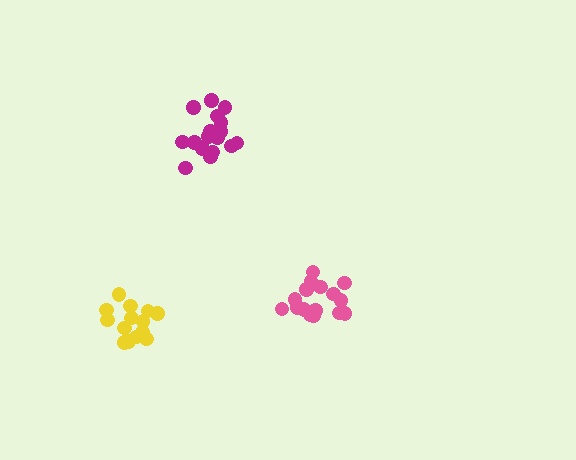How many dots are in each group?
Group 1: 16 dots, Group 2: 17 dots, Group 3: 14 dots (47 total).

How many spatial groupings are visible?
There are 3 spatial groupings.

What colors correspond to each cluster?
The clusters are colored: pink, magenta, yellow.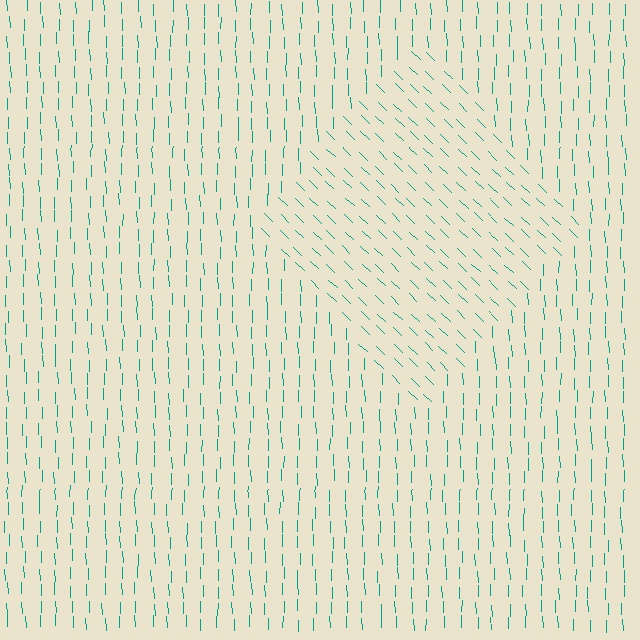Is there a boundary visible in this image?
Yes, there is a texture boundary formed by a change in line orientation.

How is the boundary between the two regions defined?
The boundary is defined purely by a change in line orientation (approximately 45 degrees difference). All lines are the same color and thickness.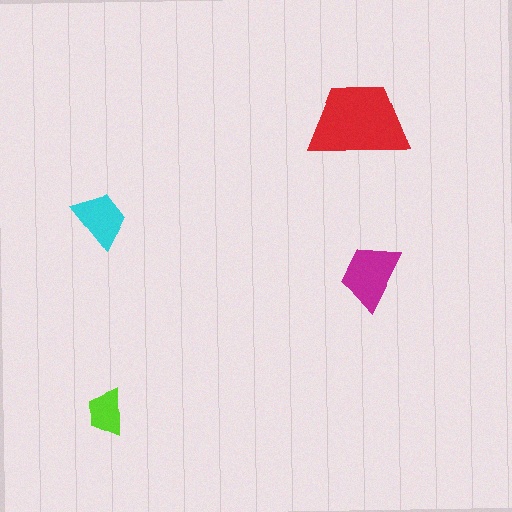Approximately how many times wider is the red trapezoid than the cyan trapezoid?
About 1.5 times wider.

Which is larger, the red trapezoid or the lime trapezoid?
The red one.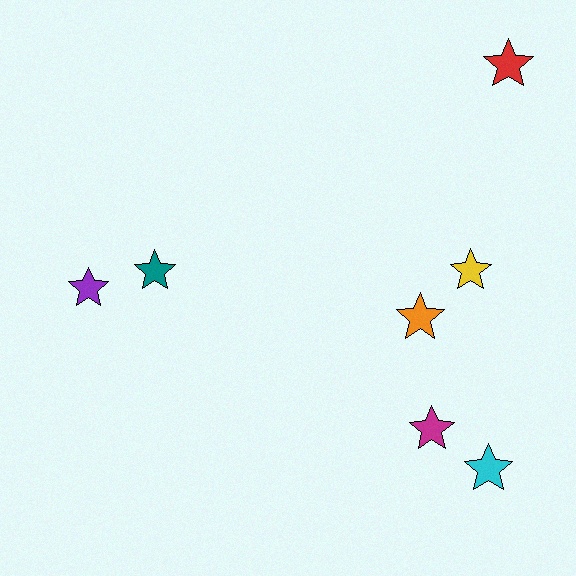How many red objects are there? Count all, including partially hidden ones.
There is 1 red object.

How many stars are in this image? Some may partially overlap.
There are 7 stars.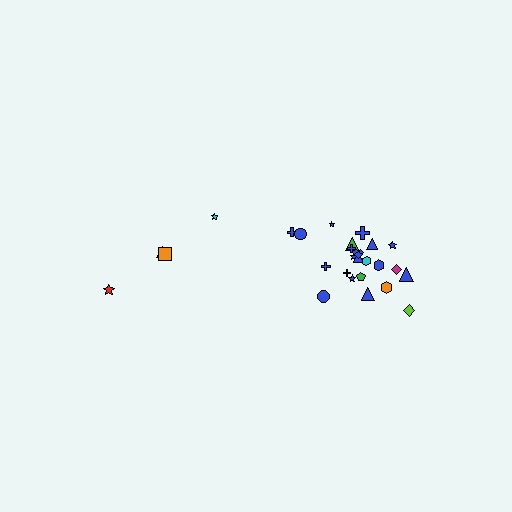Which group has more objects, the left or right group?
The right group.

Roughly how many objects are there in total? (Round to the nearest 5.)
Roughly 30 objects in total.